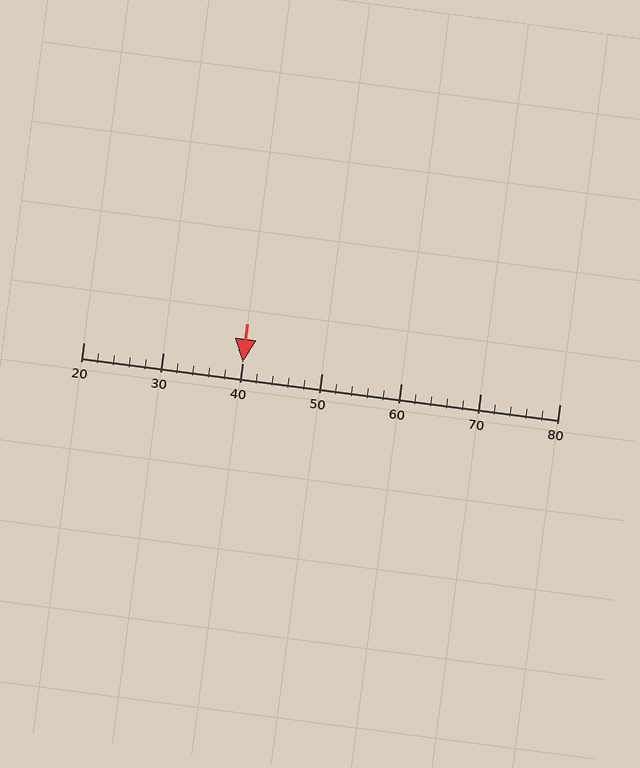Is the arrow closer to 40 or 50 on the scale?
The arrow is closer to 40.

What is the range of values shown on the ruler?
The ruler shows values from 20 to 80.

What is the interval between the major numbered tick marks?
The major tick marks are spaced 10 units apart.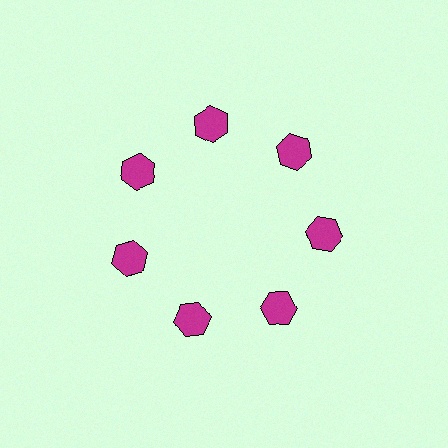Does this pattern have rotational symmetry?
Yes, this pattern has 7-fold rotational symmetry. It looks the same after rotating 51 degrees around the center.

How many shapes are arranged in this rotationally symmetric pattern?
There are 7 shapes, arranged in 7 groups of 1.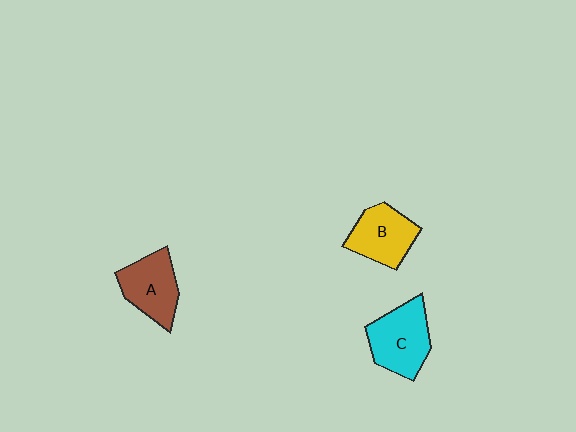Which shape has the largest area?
Shape C (cyan).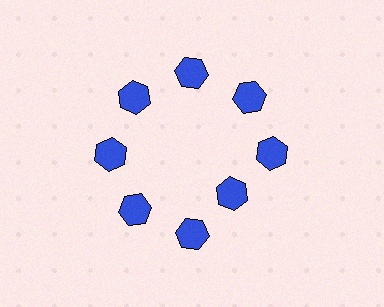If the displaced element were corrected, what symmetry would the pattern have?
It would have 8-fold rotational symmetry — the pattern would map onto itself every 45 degrees.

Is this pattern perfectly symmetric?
No. The 8 blue hexagons are arranged in a ring, but one element near the 4 o'clock position is pulled inward toward the center, breaking the 8-fold rotational symmetry.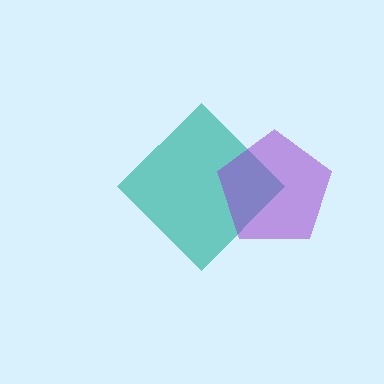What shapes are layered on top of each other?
The layered shapes are: a teal diamond, a purple pentagon.